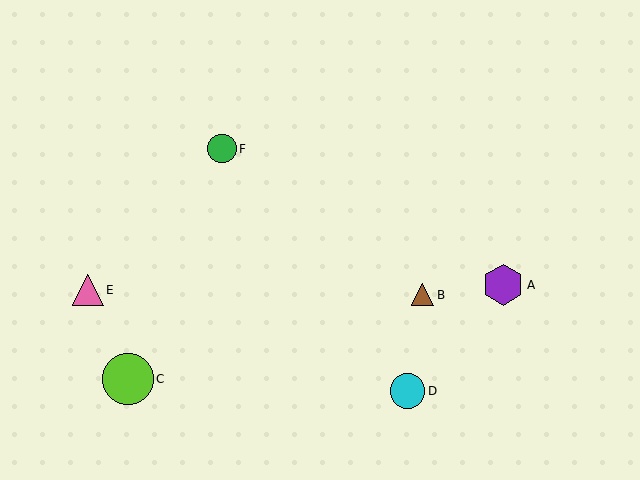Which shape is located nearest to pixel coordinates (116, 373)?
The lime circle (labeled C) at (128, 379) is nearest to that location.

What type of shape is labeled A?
Shape A is a purple hexagon.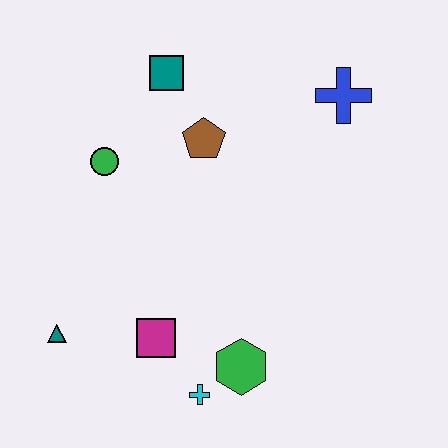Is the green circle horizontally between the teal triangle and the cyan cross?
Yes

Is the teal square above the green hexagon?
Yes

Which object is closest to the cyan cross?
The green hexagon is closest to the cyan cross.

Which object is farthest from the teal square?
The cyan cross is farthest from the teal square.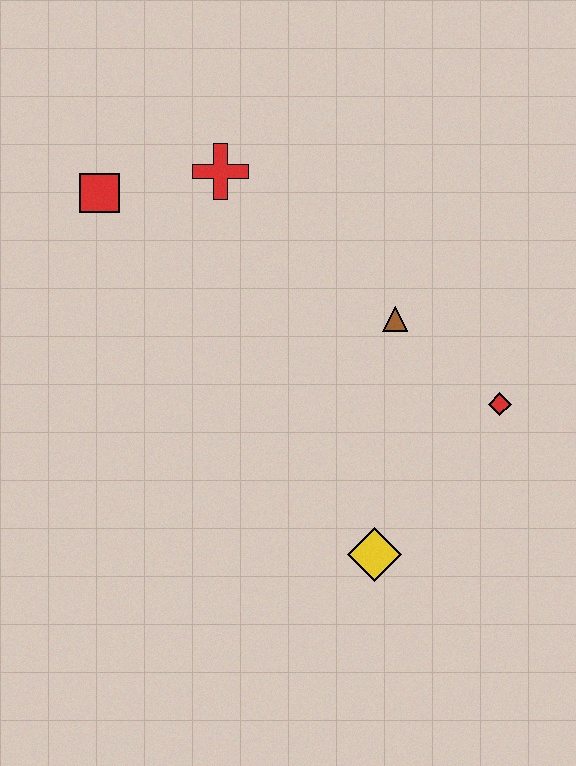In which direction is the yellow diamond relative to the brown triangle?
The yellow diamond is below the brown triangle.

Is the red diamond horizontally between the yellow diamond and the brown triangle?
No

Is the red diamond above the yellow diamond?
Yes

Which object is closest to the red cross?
The red square is closest to the red cross.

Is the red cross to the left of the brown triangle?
Yes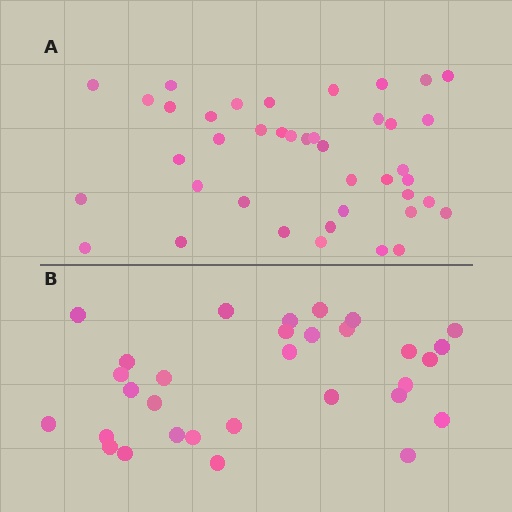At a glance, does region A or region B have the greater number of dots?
Region A (the top region) has more dots.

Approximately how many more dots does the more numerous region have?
Region A has roughly 10 or so more dots than region B.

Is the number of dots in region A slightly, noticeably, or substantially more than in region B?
Region A has noticeably more, but not dramatically so. The ratio is roughly 1.3 to 1.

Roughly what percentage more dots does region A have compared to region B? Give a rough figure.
About 30% more.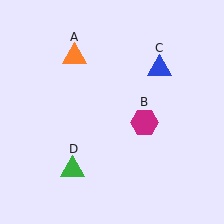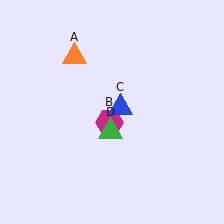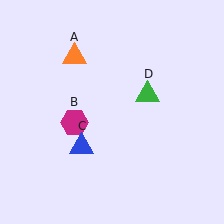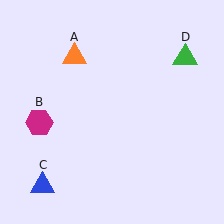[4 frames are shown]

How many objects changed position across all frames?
3 objects changed position: magenta hexagon (object B), blue triangle (object C), green triangle (object D).